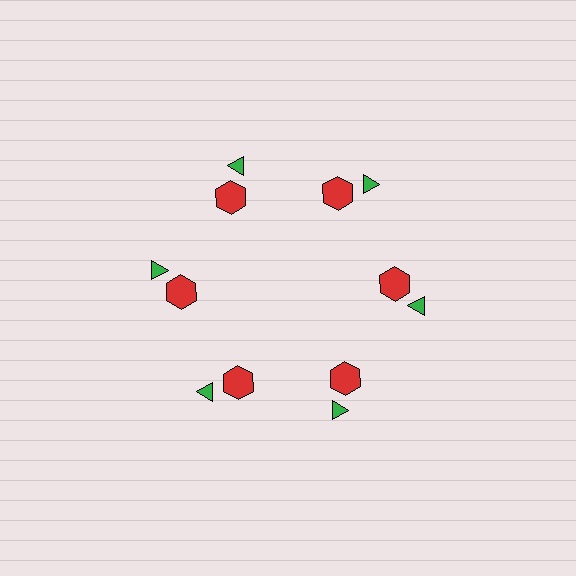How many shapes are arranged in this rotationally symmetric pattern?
There are 12 shapes, arranged in 6 groups of 2.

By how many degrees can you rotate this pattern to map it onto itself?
The pattern maps onto itself every 60 degrees of rotation.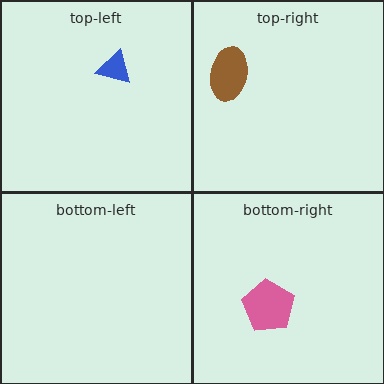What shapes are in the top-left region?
The blue triangle.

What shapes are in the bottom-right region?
The pink pentagon.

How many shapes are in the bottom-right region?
1.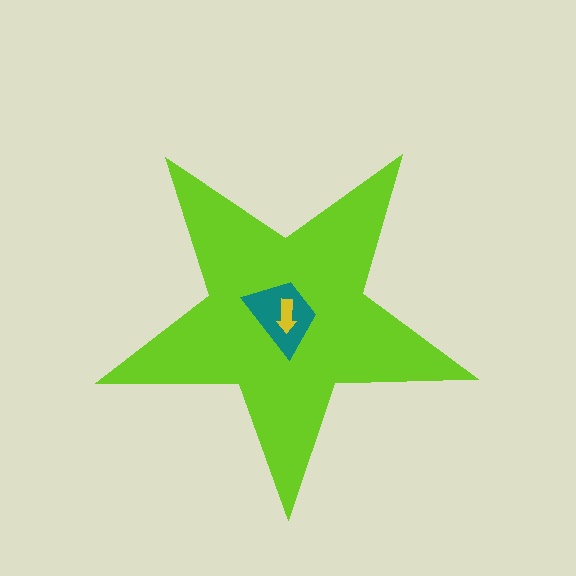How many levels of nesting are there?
3.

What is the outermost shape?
The lime star.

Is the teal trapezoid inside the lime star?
Yes.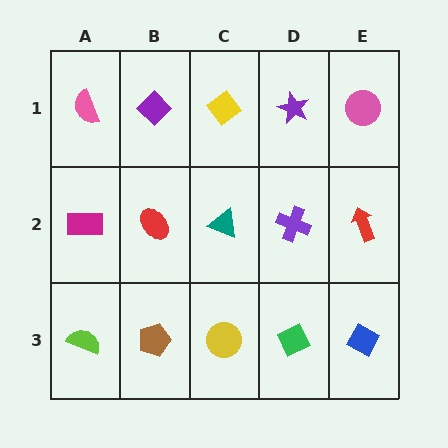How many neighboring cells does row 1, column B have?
3.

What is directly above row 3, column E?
A red arrow.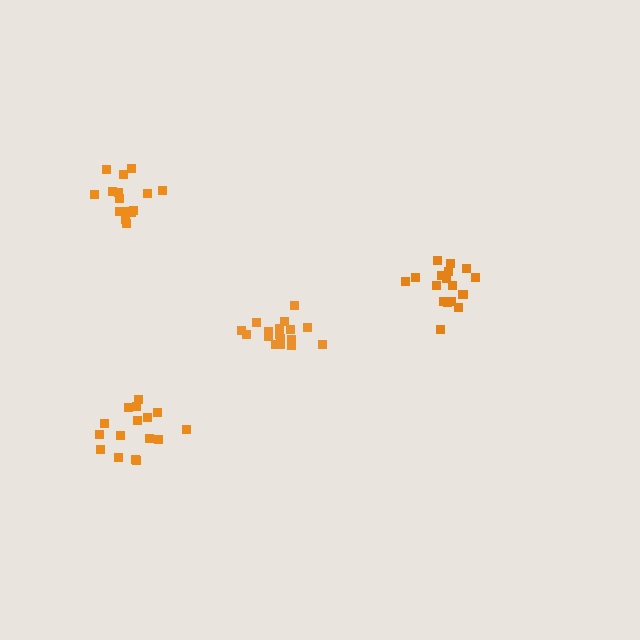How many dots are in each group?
Group 1: 18 dots, Group 2: 18 dots, Group 3: 15 dots, Group 4: 16 dots (67 total).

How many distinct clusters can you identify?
There are 4 distinct clusters.